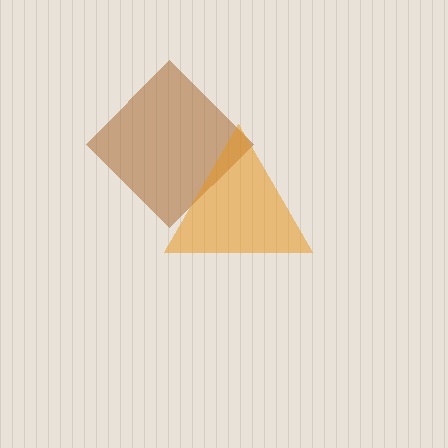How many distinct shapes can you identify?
There are 2 distinct shapes: a brown diamond, an orange triangle.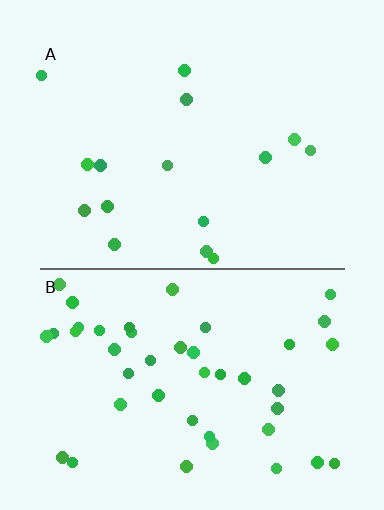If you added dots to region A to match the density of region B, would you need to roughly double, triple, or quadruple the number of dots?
Approximately triple.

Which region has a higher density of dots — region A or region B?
B (the bottom).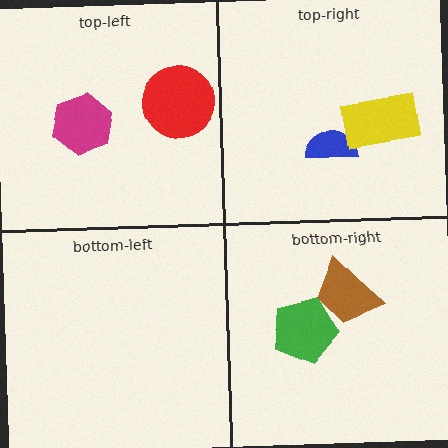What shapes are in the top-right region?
The blue semicircle, the yellow rectangle.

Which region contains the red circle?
The top-left region.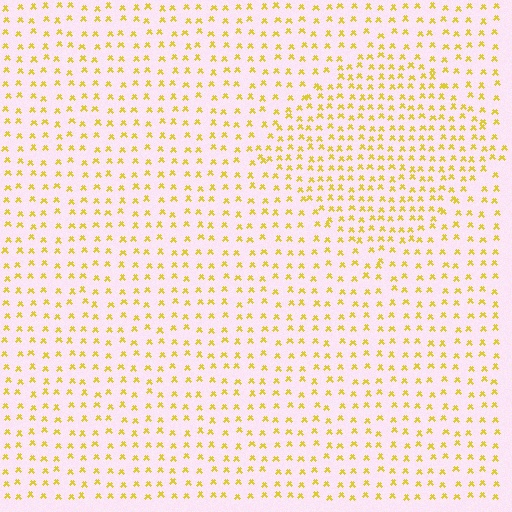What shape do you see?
I see a diamond.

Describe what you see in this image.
The image contains small yellow elements arranged at two different densities. A diamond-shaped region is visible where the elements are more densely packed than the surrounding area.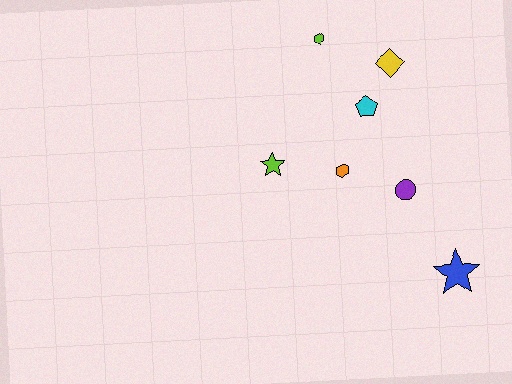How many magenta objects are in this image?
There are no magenta objects.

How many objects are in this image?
There are 7 objects.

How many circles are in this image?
There is 1 circle.